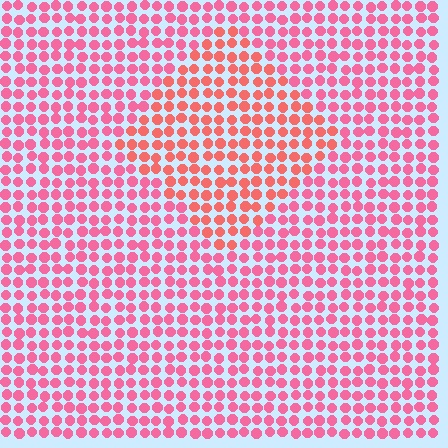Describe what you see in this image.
The image is filled with small pink elements in a uniform arrangement. A diamond-shaped region is visible where the elements are tinted to a slightly different hue, forming a subtle color boundary.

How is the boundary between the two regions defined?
The boundary is defined purely by a slight shift in hue (about 24 degrees). Spacing, size, and orientation are identical on both sides.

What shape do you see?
I see a diamond.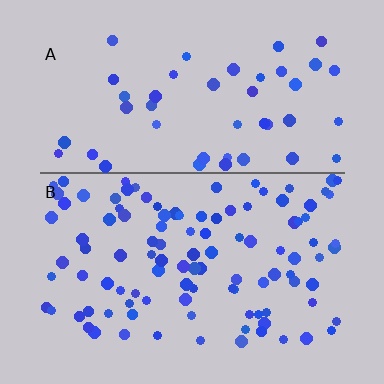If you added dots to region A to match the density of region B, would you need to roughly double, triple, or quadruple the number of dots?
Approximately double.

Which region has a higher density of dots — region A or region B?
B (the bottom).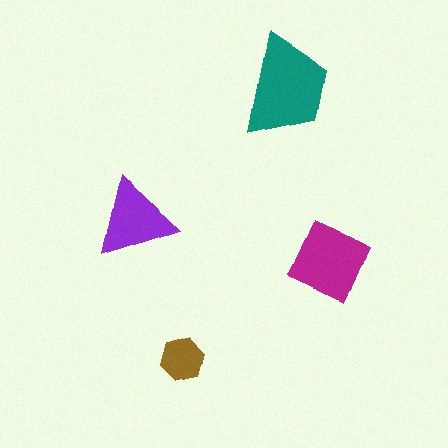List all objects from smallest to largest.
The brown hexagon, the purple triangle, the magenta diamond, the teal trapezoid.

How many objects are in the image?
There are 4 objects in the image.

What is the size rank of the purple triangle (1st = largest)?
3rd.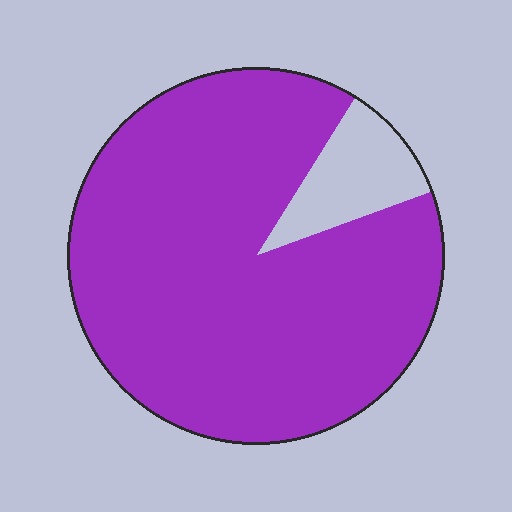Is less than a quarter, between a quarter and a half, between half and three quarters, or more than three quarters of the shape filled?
More than three quarters.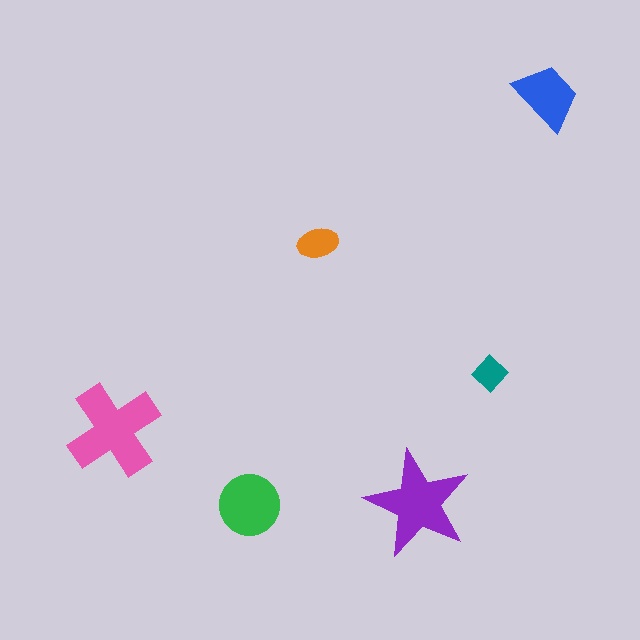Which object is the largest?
The pink cross.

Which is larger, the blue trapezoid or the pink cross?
The pink cross.